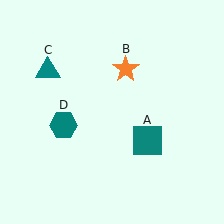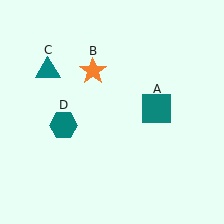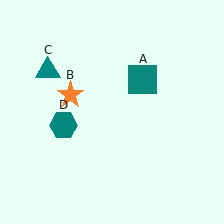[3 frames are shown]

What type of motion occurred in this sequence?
The teal square (object A), orange star (object B) rotated counterclockwise around the center of the scene.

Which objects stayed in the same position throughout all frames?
Teal triangle (object C) and teal hexagon (object D) remained stationary.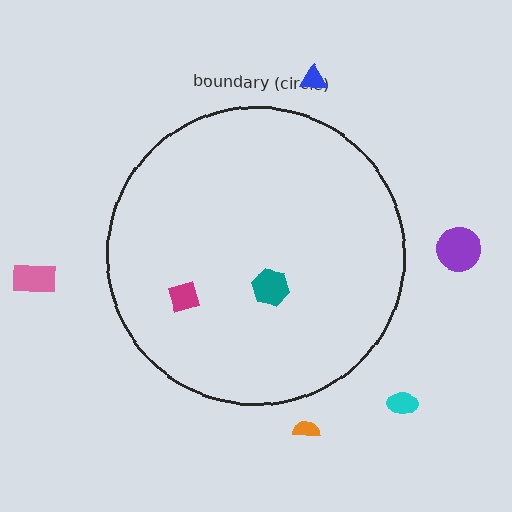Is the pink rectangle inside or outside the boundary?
Outside.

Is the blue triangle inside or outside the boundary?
Outside.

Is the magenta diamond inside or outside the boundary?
Inside.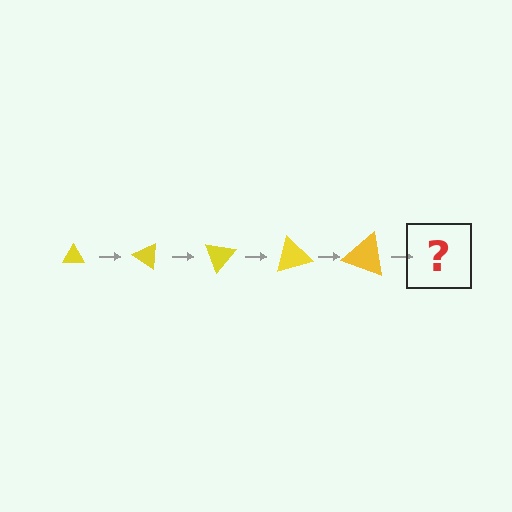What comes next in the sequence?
The next element should be a triangle, larger than the previous one and rotated 175 degrees from the start.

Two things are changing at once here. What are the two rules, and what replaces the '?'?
The two rules are that the triangle grows larger each step and it rotates 35 degrees each step. The '?' should be a triangle, larger than the previous one and rotated 175 degrees from the start.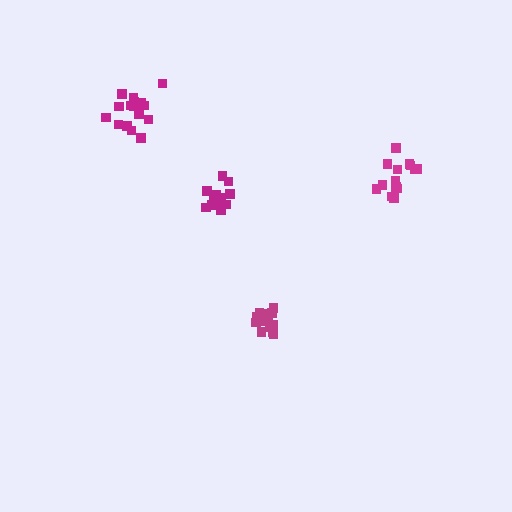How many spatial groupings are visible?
There are 4 spatial groupings.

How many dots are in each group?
Group 1: 15 dots, Group 2: 15 dots, Group 3: 15 dots, Group 4: 17 dots (62 total).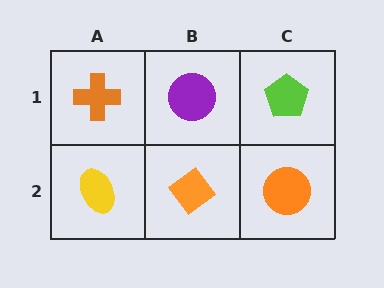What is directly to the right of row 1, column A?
A purple circle.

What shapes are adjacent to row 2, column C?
A lime pentagon (row 1, column C), an orange diamond (row 2, column B).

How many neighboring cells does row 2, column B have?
3.